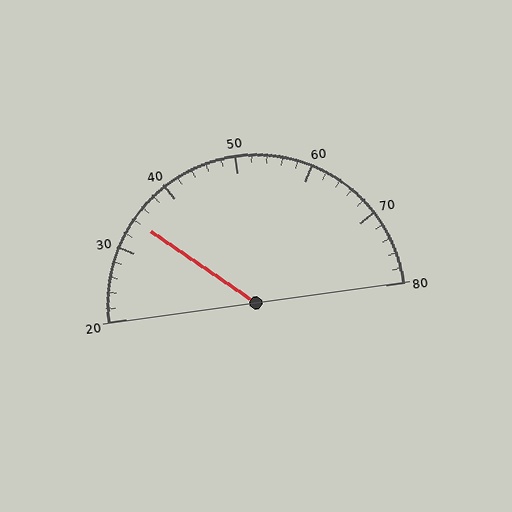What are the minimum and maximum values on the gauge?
The gauge ranges from 20 to 80.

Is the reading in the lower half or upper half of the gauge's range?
The reading is in the lower half of the range (20 to 80).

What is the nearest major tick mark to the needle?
The nearest major tick mark is 30.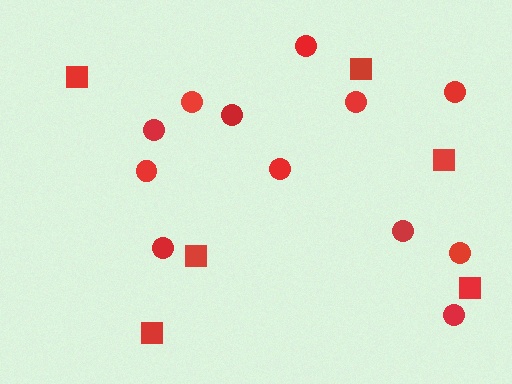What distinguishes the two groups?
There are 2 groups: one group of squares (6) and one group of circles (12).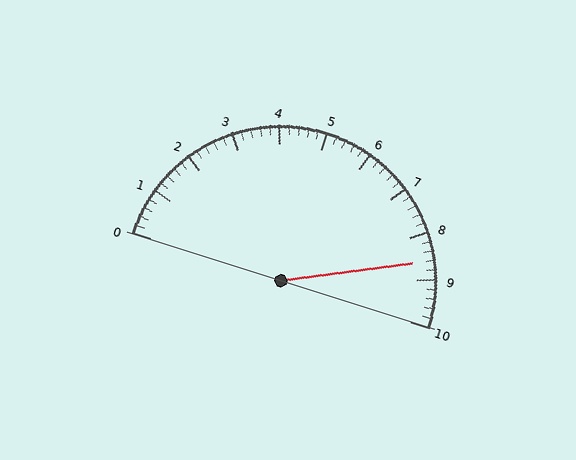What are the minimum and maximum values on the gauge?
The gauge ranges from 0 to 10.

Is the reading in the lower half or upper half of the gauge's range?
The reading is in the upper half of the range (0 to 10).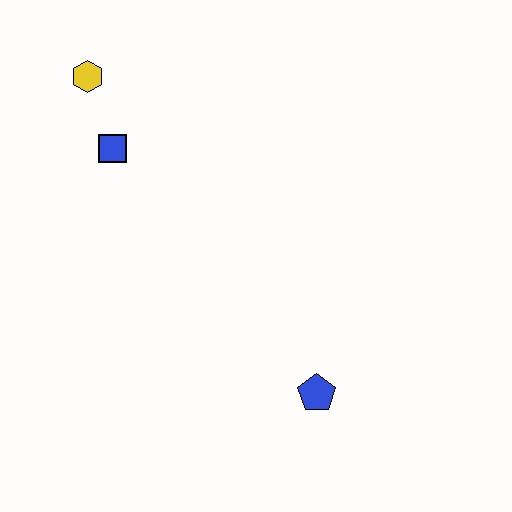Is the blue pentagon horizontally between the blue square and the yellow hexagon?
No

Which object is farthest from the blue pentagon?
The yellow hexagon is farthest from the blue pentagon.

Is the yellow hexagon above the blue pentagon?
Yes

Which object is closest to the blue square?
The yellow hexagon is closest to the blue square.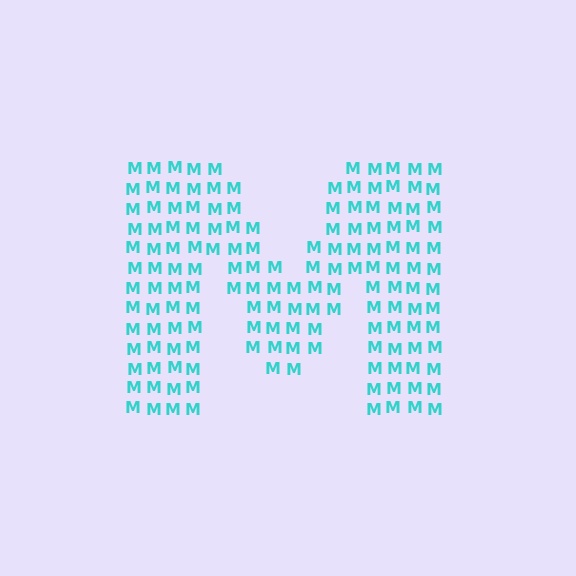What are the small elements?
The small elements are letter M's.